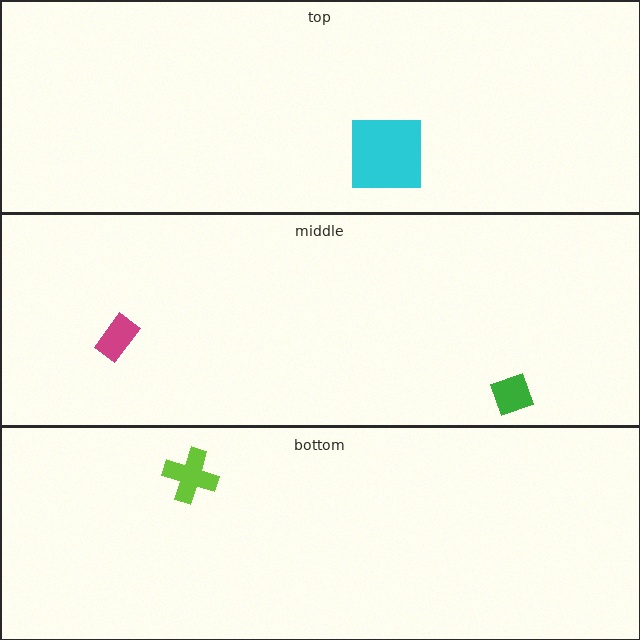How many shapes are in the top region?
1.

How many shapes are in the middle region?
2.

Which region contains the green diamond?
The middle region.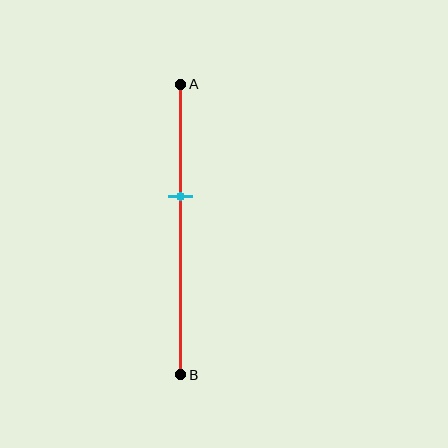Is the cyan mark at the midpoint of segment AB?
No, the mark is at about 40% from A, not at the 50% midpoint.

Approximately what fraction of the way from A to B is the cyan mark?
The cyan mark is approximately 40% of the way from A to B.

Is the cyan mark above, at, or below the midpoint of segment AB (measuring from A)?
The cyan mark is above the midpoint of segment AB.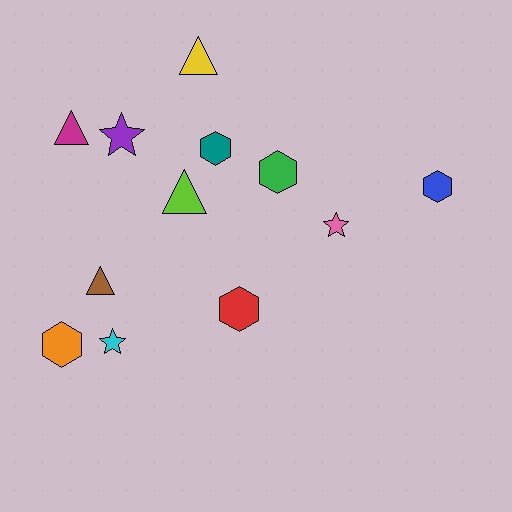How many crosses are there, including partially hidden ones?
There are no crosses.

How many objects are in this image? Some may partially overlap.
There are 12 objects.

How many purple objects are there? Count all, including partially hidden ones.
There is 1 purple object.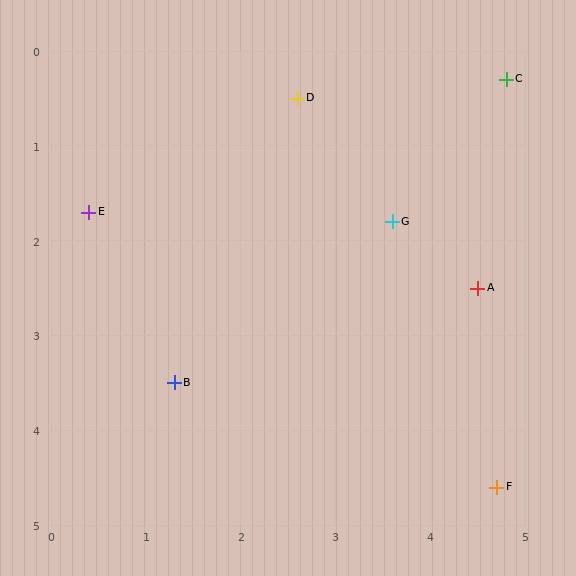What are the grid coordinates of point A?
Point A is at approximately (4.5, 2.5).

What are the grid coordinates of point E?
Point E is at approximately (0.4, 1.7).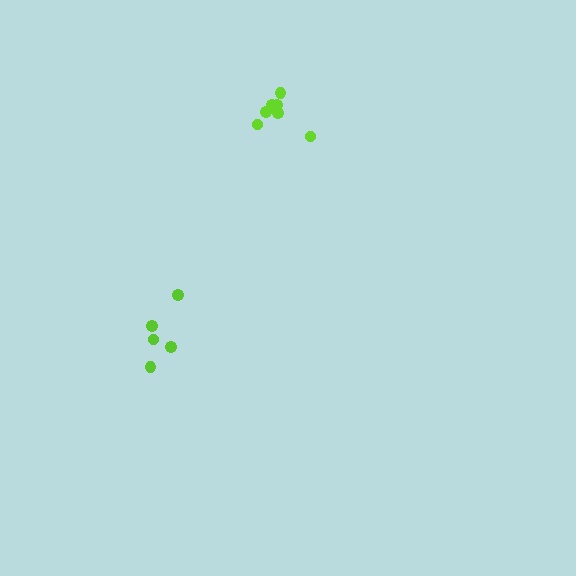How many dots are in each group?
Group 1: 7 dots, Group 2: 5 dots (12 total).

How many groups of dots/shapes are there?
There are 2 groups.